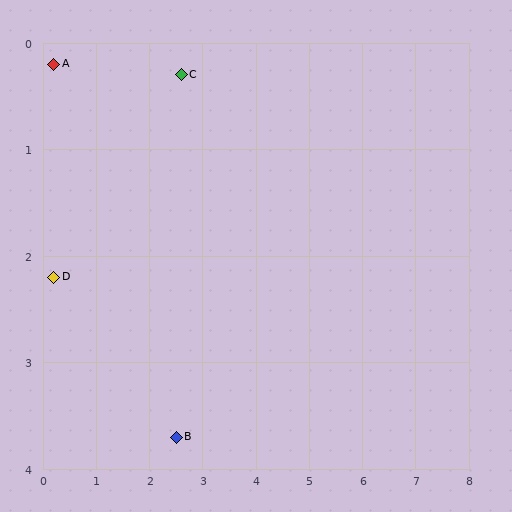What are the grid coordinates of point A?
Point A is at approximately (0.2, 0.2).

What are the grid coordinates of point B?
Point B is at approximately (2.5, 3.7).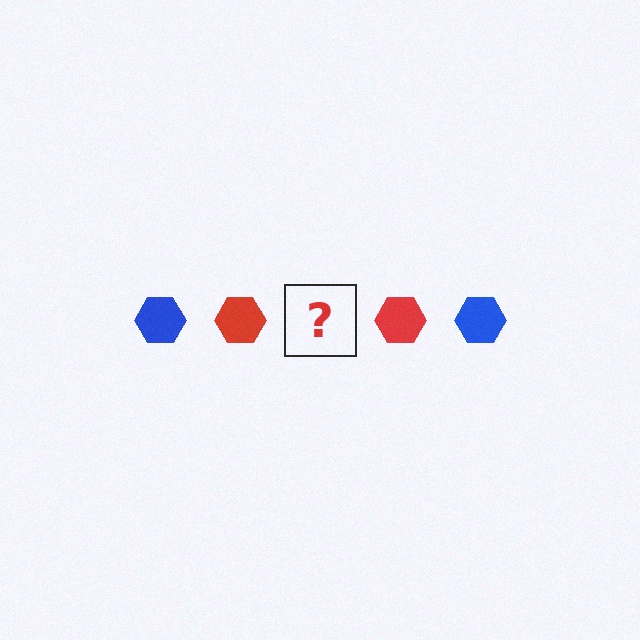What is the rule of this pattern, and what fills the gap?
The rule is that the pattern cycles through blue, red hexagons. The gap should be filled with a blue hexagon.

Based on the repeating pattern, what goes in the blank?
The blank should be a blue hexagon.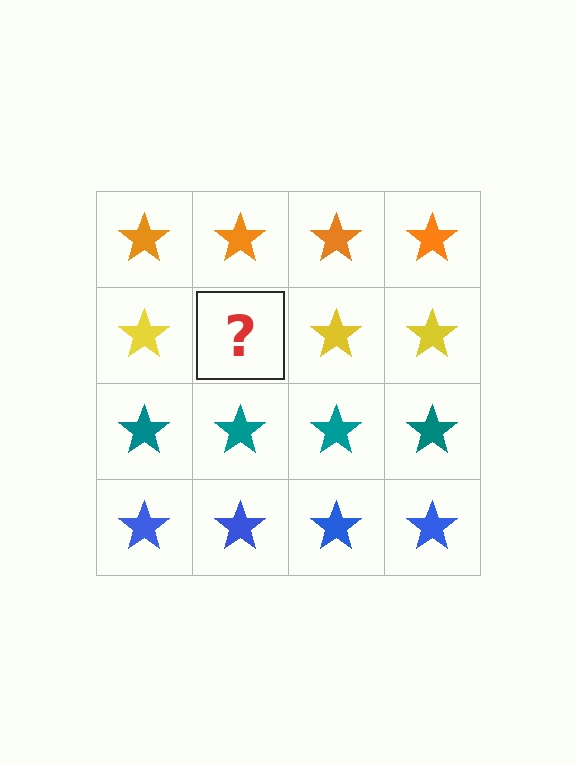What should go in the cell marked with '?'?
The missing cell should contain a yellow star.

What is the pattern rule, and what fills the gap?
The rule is that each row has a consistent color. The gap should be filled with a yellow star.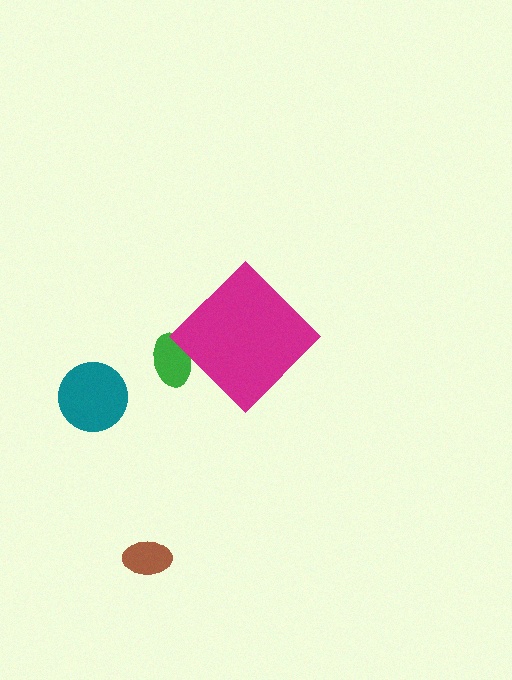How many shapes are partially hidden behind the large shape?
1 shape is partially hidden.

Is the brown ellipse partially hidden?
No, the brown ellipse is fully visible.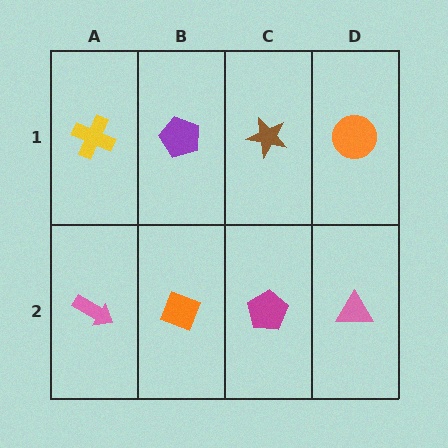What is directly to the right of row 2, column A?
An orange diamond.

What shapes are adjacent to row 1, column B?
An orange diamond (row 2, column B), a yellow cross (row 1, column A), a brown star (row 1, column C).